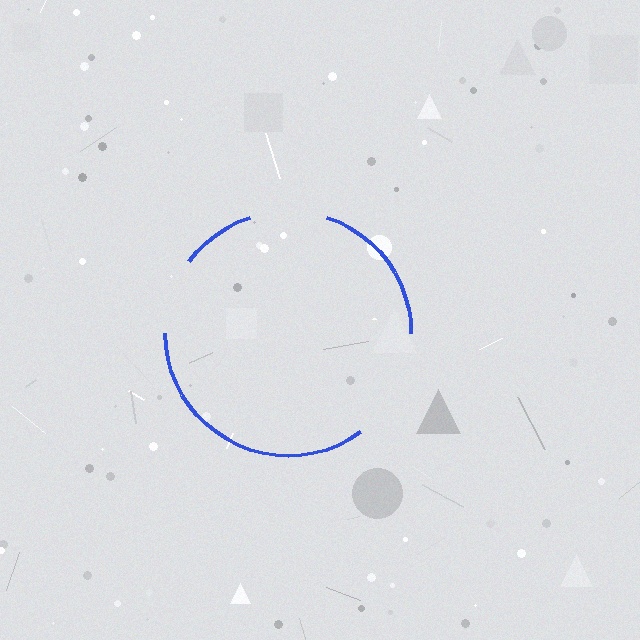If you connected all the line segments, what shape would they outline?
They would outline a circle.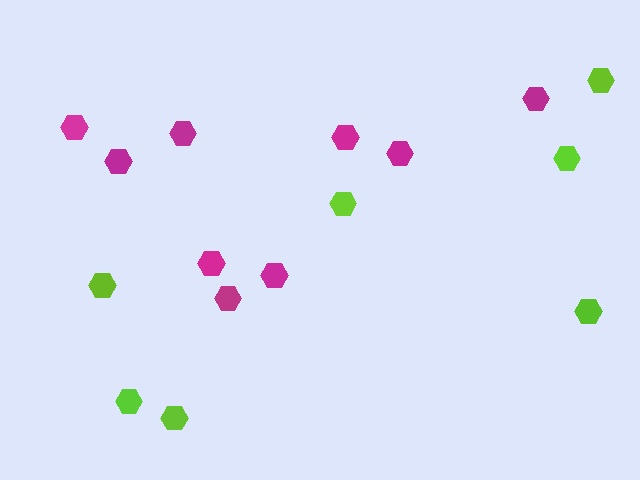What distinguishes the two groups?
There are 2 groups: one group of lime hexagons (7) and one group of magenta hexagons (9).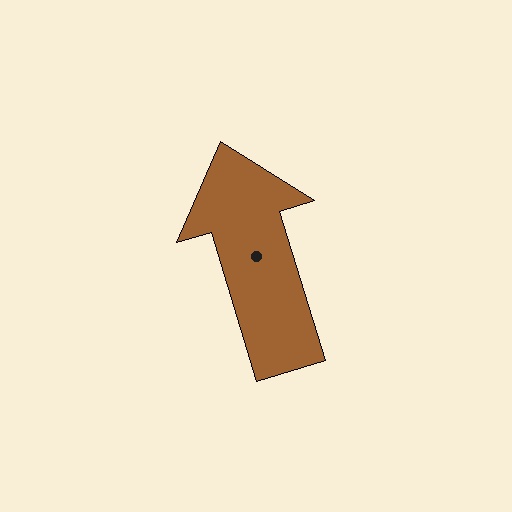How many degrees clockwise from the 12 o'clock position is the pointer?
Approximately 343 degrees.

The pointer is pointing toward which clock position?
Roughly 11 o'clock.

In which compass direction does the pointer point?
North.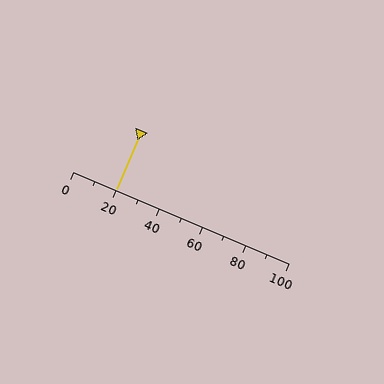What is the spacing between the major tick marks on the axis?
The major ticks are spaced 20 apart.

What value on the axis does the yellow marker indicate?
The marker indicates approximately 20.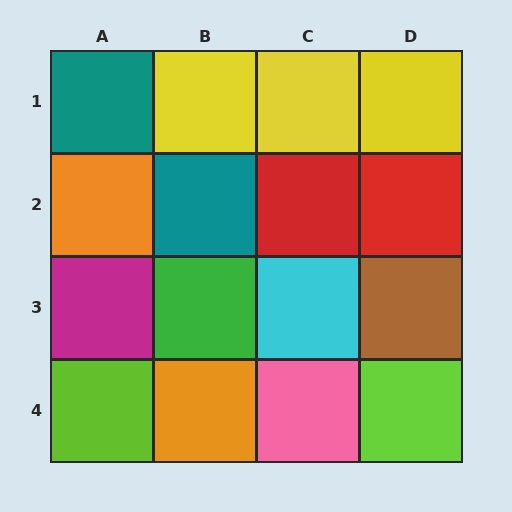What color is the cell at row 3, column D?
Brown.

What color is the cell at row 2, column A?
Orange.